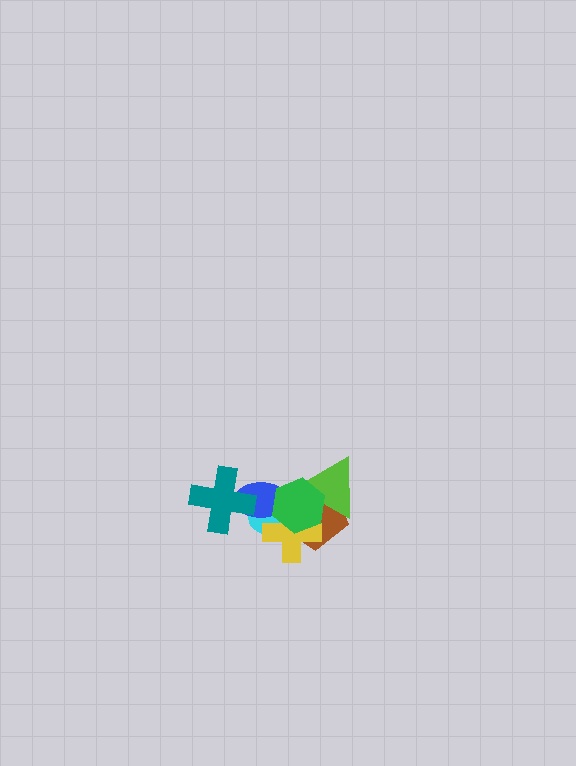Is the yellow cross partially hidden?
Yes, it is partially covered by another shape.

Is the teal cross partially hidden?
No, no other shape covers it.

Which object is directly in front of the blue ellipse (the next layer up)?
The brown pentagon is directly in front of the blue ellipse.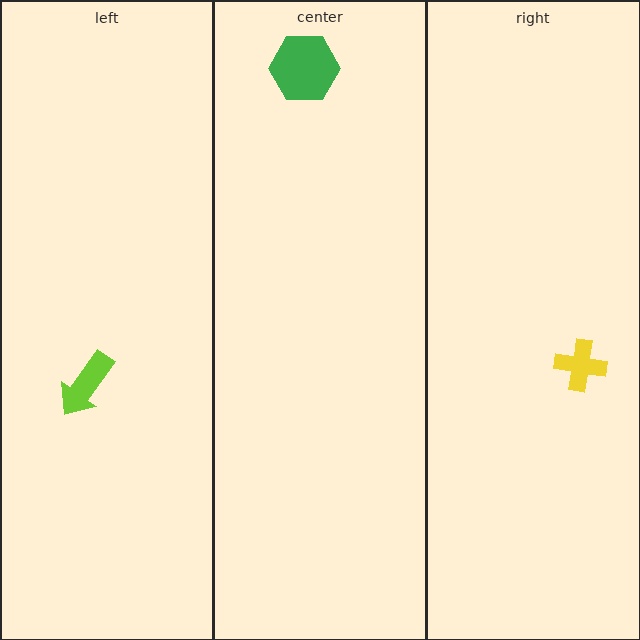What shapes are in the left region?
The lime arrow.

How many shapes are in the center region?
1.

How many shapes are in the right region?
1.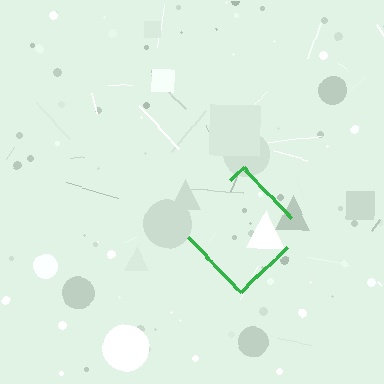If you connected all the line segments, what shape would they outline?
They would outline a diamond.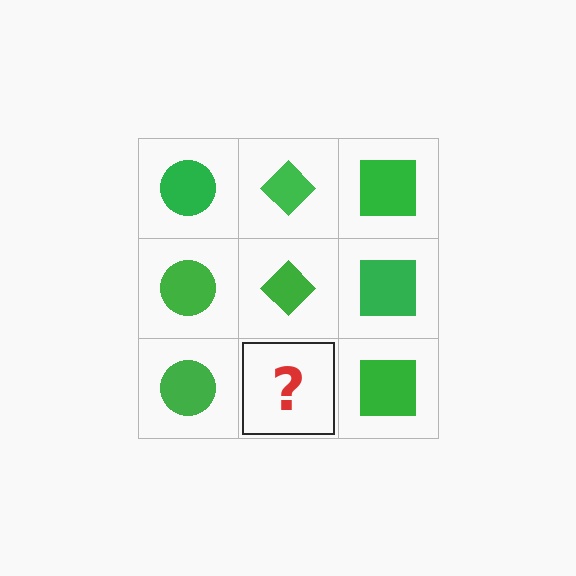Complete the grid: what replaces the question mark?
The question mark should be replaced with a green diamond.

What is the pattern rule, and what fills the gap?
The rule is that each column has a consistent shape. The gap should be filled with a green diamond.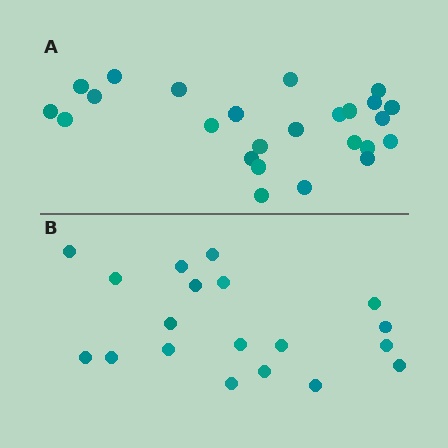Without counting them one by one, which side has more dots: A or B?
Region A (the top region) has more dots.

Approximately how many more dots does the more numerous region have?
Region A has about 6 more dots than region B.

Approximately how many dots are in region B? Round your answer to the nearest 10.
About 20 dots. (The exact count is 19, which rounds to 20.)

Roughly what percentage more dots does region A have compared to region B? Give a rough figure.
About 30% more.